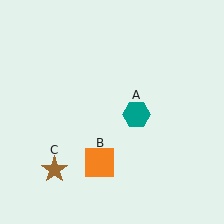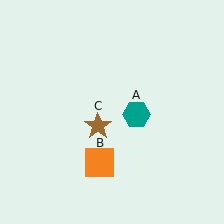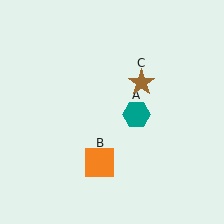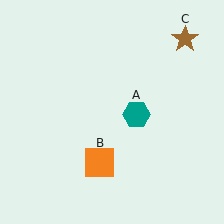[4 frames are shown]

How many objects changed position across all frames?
1 object changed position: brown star (object C).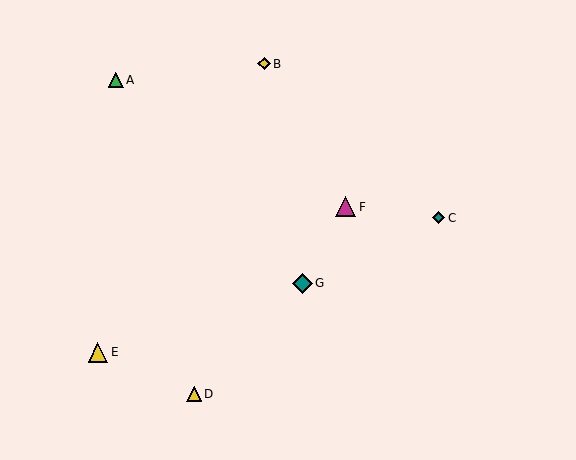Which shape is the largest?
The magenta triangle (labeled F) is the largest.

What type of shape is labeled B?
Shape B is a yellow diamond.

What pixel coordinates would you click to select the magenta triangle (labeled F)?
Click at (345, 207) to select the magenta triangle F.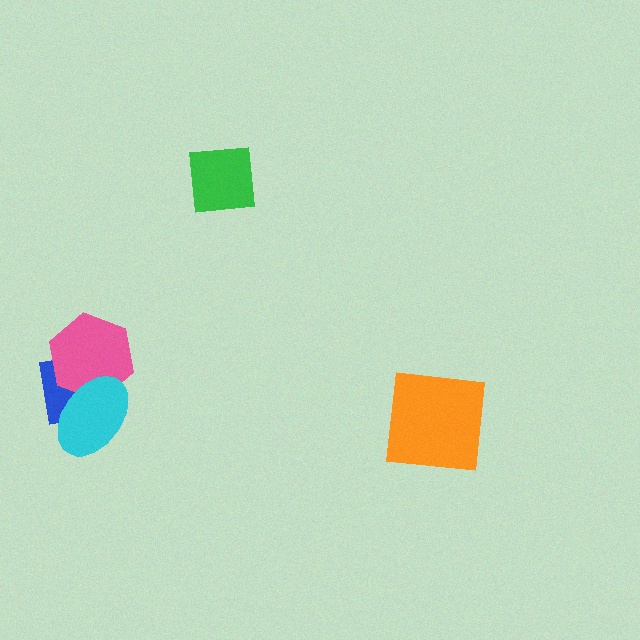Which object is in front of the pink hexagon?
The cyan ellipse is in front of the pink hexagon.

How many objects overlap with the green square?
0 objects overlap with the green square.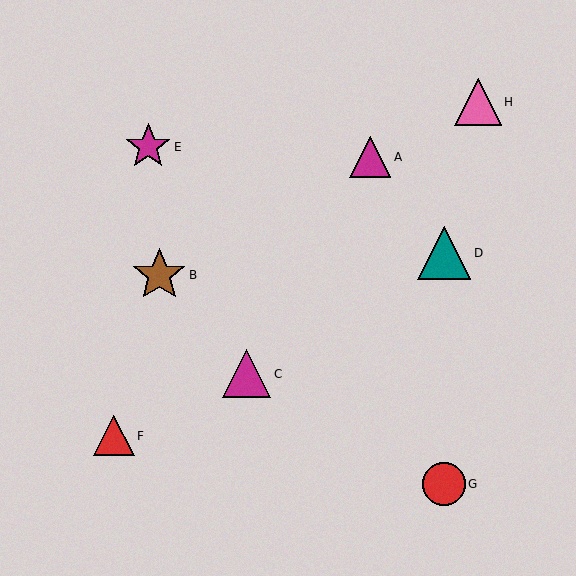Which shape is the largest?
The brown star (labeled B) is the largest.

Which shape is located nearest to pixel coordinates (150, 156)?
The magenta star (labeled E) at (148, 147) is nearest to that location.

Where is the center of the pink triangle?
The center of the pink triangle is at (478, 102).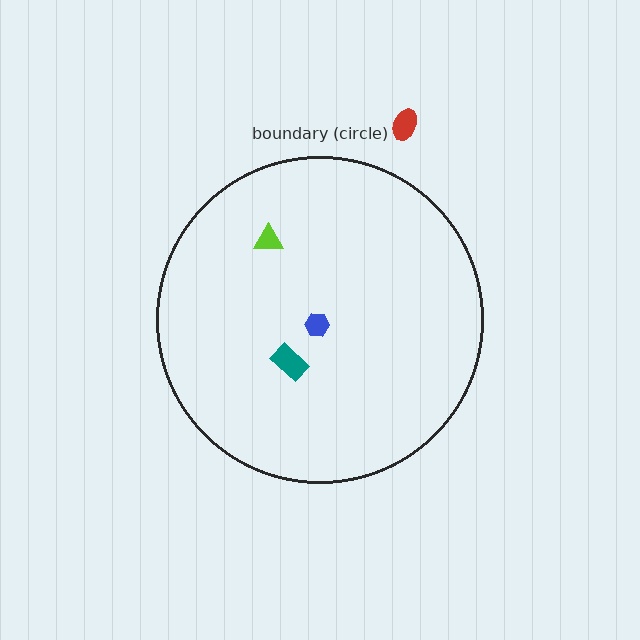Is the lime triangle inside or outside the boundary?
Inside.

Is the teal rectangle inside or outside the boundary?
Inside.